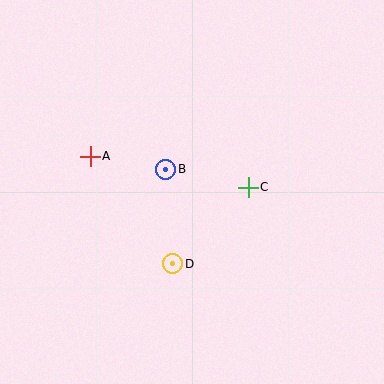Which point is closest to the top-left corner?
Point A is closest to the top-left corner.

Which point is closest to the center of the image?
Point B at (166, 169) is closest to the center.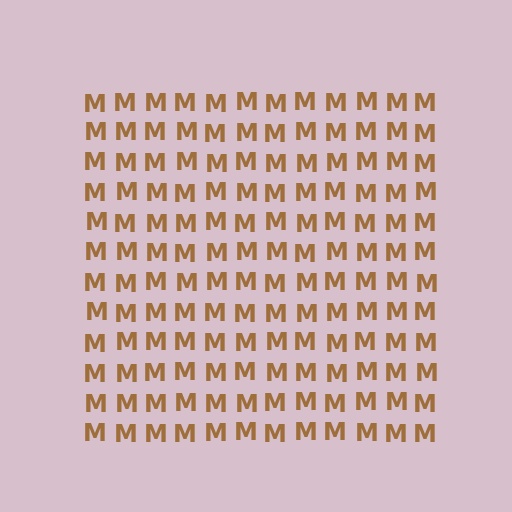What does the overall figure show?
The overall figure shows a square.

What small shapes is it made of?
It is made of small letter M's.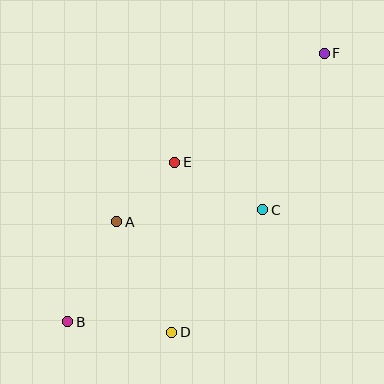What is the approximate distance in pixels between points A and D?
The distance between A and D is approximately 123 pixels.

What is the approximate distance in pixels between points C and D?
The distance between C and D is approximately 152 pixels.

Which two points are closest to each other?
Points A and E are closest to each other.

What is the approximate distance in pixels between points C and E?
The distance between C and E is approximately 100 pixels.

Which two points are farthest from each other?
Points B and F are farthest from each other.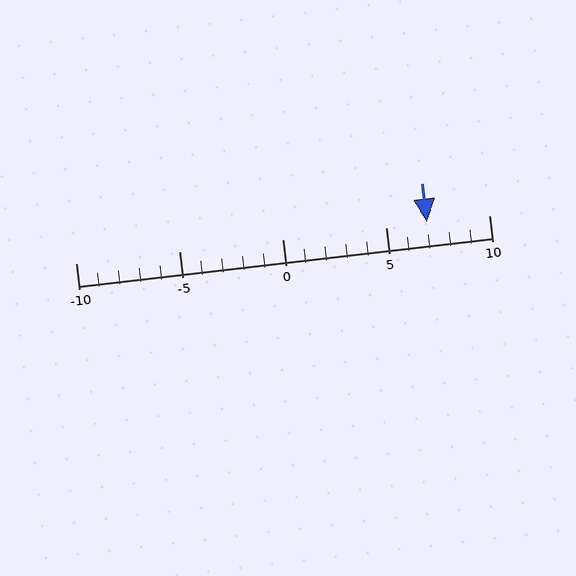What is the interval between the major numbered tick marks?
The major tick marks are spaced 5 units apart.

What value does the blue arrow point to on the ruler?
The blue arrow points to approximately 7.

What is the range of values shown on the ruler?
The ruler shows values from -10 to 10.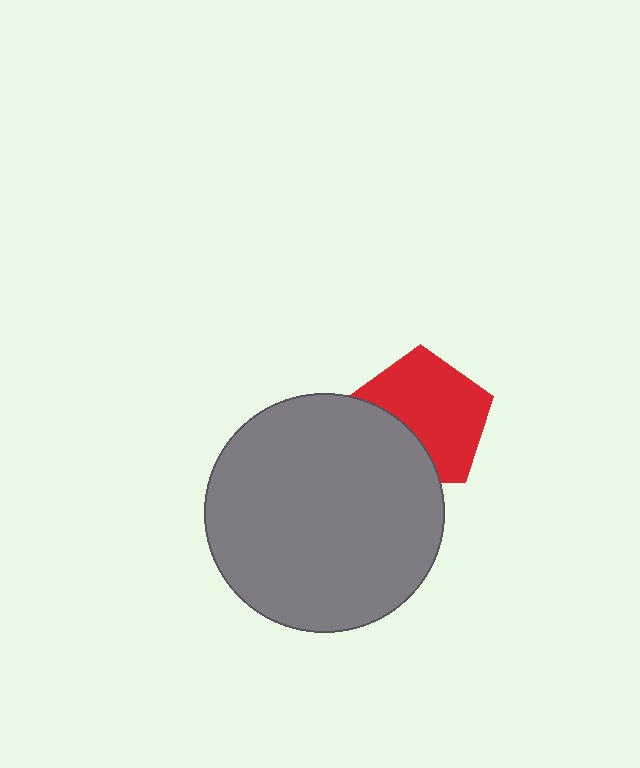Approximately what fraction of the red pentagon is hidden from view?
Roughly 32% of the red pentagon is hidden behind the gray circle.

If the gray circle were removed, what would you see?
You would see the complete red pentagon.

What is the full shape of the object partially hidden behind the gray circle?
The partially hidden object is a red pentagon.